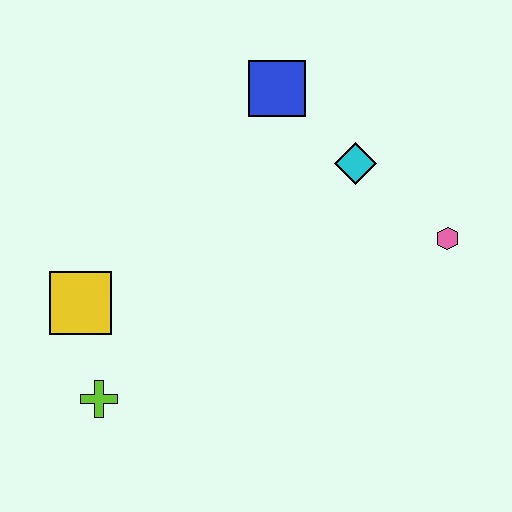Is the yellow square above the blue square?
No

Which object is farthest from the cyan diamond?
The lime cross is farthest from the cyan diamond.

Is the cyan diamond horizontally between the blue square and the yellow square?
No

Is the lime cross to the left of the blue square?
Yes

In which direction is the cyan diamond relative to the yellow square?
The cyan diamond is to the right of the yellow square.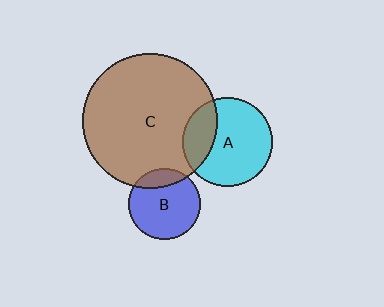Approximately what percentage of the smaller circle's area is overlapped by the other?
Approximately 25%.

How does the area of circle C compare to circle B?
Approximately 3.6 times.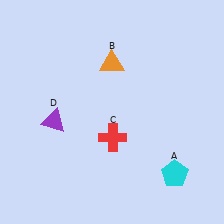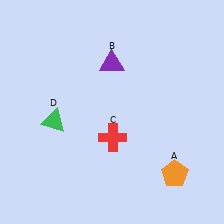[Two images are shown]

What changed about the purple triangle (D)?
In Image 1, D is purple. In Image 2, it changed to green.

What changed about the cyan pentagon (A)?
In Image 1, A is cyan. In Image 2, it changed to orange.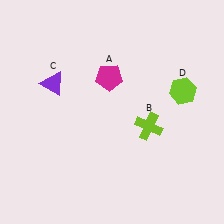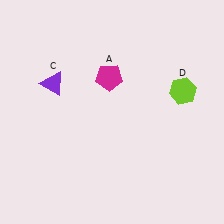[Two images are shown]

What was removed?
The lime cross (B) was removed in Image 2.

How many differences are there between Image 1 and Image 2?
There is 1 difference between the two images.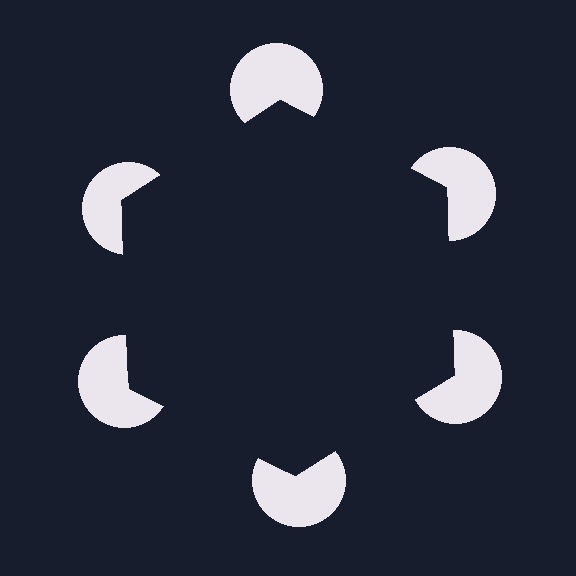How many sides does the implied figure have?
6 sides.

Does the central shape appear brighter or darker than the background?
It typically appears slightly darker than the background, even though no actual brightness change is drawn.